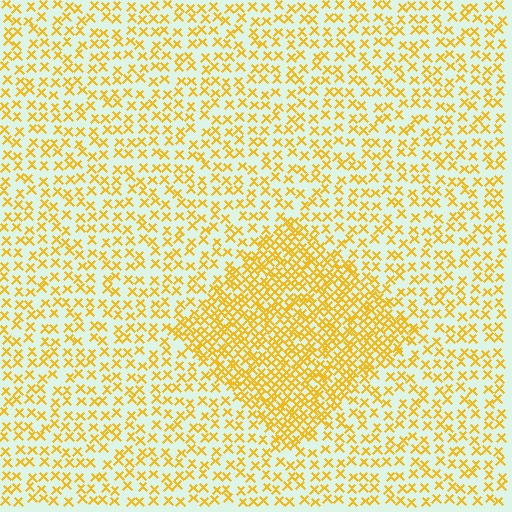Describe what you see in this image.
The image contains small yellow elements arranged at two different densities. A diamond-shaped region is visible where the elements are more densely packed than the surrounding area.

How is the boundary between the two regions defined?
The boundary is defined by a change in element density (approximately 2.2x ratio). All elements are the same color, size, and shape.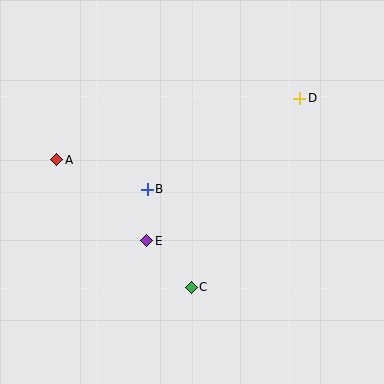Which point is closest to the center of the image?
Point B at (147, 189) is closest to the center.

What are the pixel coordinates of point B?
Point B is at (147, 189).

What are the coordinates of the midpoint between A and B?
The midpoint between A and B is at (102, 175).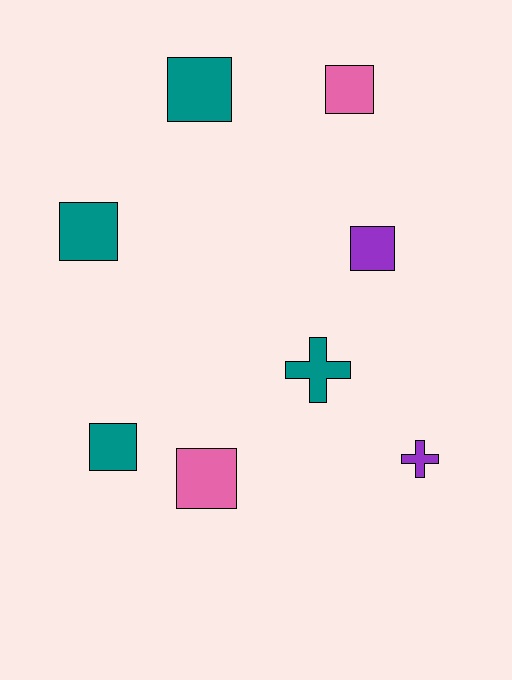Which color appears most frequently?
Teal, with 4 objects.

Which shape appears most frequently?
Square, with 6 objects.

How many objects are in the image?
There are 8 objects.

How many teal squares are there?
There are 3 teal squares.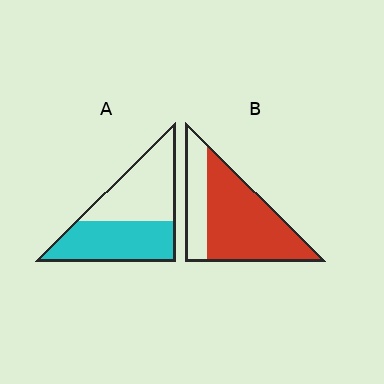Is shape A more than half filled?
Roughly half.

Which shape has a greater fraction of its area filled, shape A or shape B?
Shape B.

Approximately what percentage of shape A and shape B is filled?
A is approximately 50% and B is approximately 70%.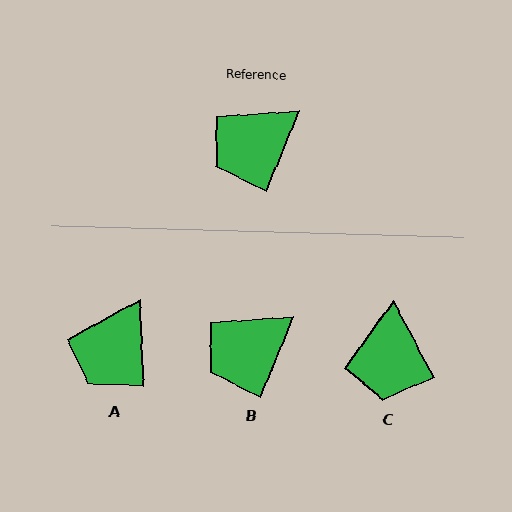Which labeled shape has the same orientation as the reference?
B.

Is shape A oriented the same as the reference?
No, it is off by about 25 degrees.